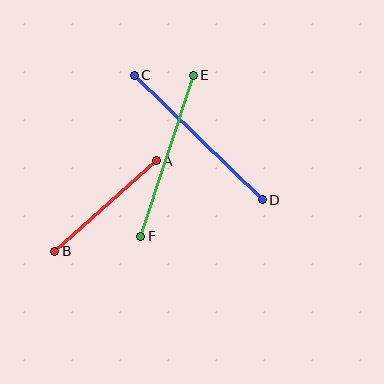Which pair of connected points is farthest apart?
Points C and D are farthest apart.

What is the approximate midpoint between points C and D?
The midpoint is at approximately (198, 138) pixels.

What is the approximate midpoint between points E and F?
The midpoint is at approximately (167, 156) pixels.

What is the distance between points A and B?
The distance is approximately 136 pixels.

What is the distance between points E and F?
The distance is approximately 170 pixels.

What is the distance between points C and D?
The distance is approximately 179 pixels.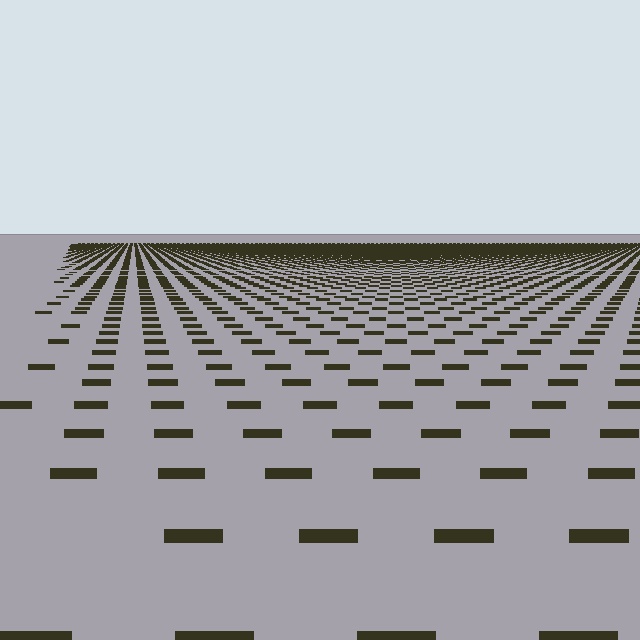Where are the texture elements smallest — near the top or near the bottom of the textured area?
Near the top.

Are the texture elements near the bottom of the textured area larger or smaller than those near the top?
Larger. Near the bottom, elements are closer to the viewer and appear at a bigger on-screen size.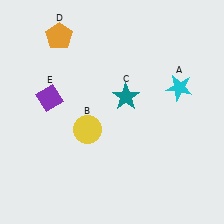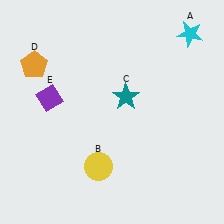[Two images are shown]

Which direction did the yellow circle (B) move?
The yellow circle (B) moved down.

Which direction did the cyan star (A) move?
The cyan star (A) moved up.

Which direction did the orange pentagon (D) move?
The orange pentagon (D) moved down.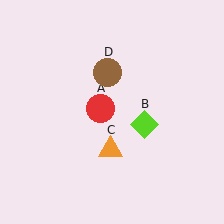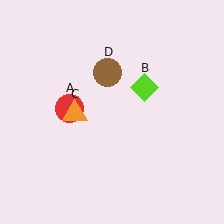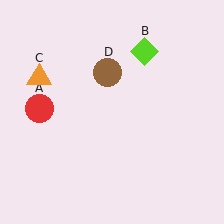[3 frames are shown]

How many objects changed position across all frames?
3 objects changed position: red circle (object A), lime diamond (object B), orange triangle (object C).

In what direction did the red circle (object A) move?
The red circle (object A) moved left.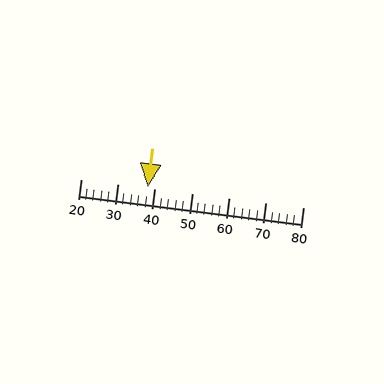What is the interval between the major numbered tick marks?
The major tick marks are spaced 10 units apart.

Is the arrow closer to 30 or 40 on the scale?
The arrow is closer to 40.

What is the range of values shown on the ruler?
The ruler shows values from 20 to 80.